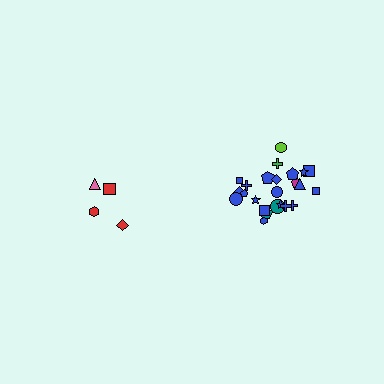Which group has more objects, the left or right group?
The right group.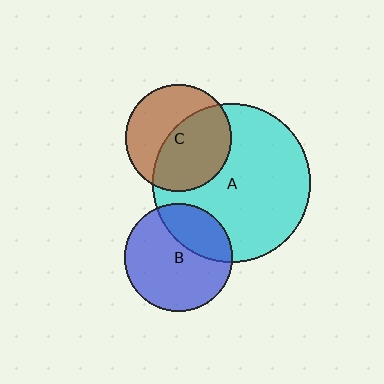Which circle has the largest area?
Circle A (cyan).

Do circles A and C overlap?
Yes.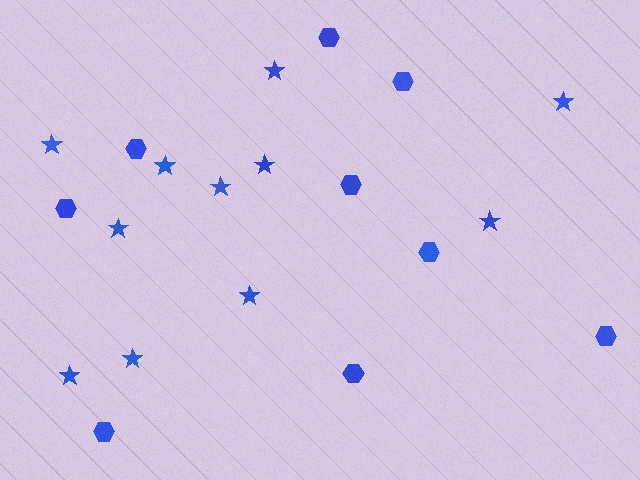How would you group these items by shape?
There are 2 groups: one group of stars (11) and one group of hexagons (9).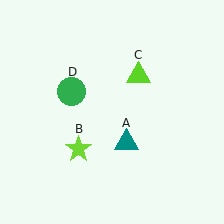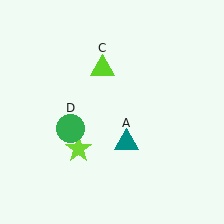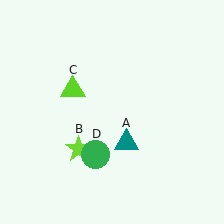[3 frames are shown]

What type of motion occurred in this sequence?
The lime triangle (object C), green circle (object D) rotated counterclockwise around the center of the scene.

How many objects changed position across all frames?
2 objects changed position: lime triangle (object C), green circle (object D).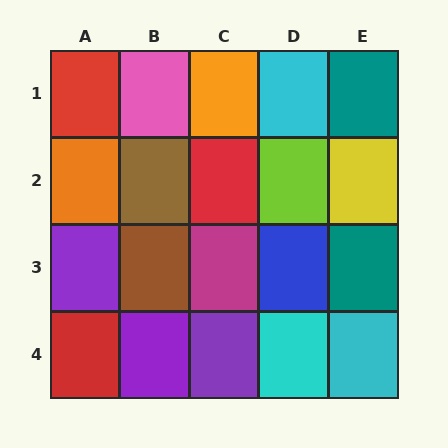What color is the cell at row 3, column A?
Purple.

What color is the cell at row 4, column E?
Cyan.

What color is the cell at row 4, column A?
Red.